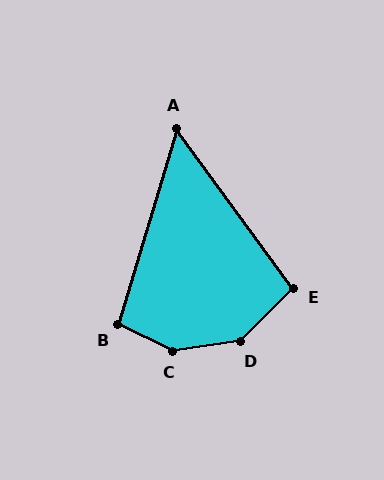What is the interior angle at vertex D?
Approximately 143 degrees (obtuse).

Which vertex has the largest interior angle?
C, at approximately 147 degrees.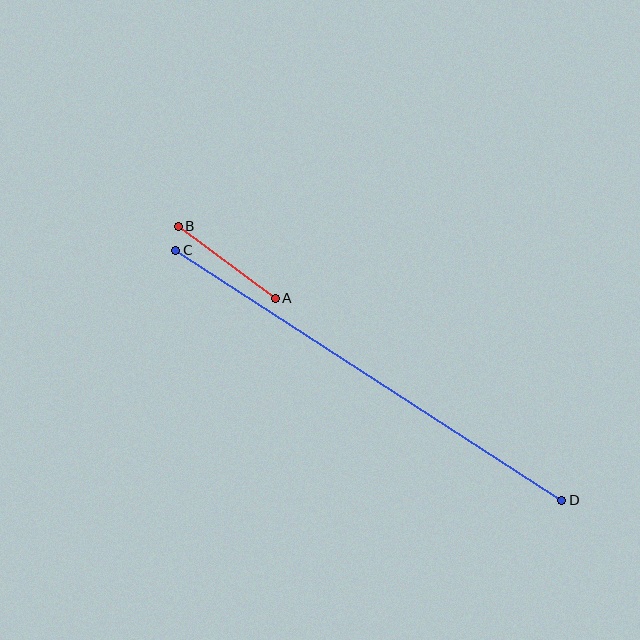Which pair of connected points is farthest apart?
Points C and D are farthest apart.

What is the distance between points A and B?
The distance is approximately 121 pixels.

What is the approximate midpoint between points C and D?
The midpoint is at approximately (369, 375) pixels.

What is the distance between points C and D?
The distance is approximately 460 pixels.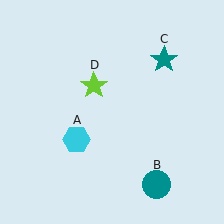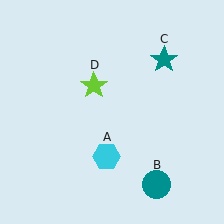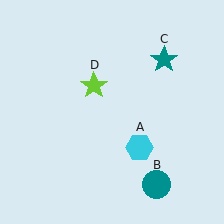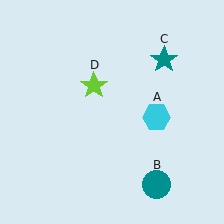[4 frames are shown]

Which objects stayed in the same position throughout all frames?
Teal circle (object B) and teal star (object C) and lime star (object D) remained stationary.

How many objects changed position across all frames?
1 object changed position: cyan hexagon (object A).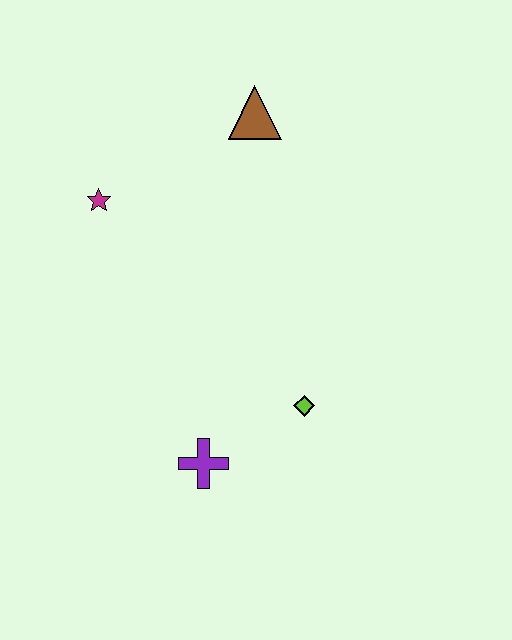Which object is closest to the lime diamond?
The purple cross is closest to the lime diamond.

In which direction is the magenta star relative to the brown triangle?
The magenta star is to the left of the brown triangle.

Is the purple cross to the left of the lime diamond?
Yes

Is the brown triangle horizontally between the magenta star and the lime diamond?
Yes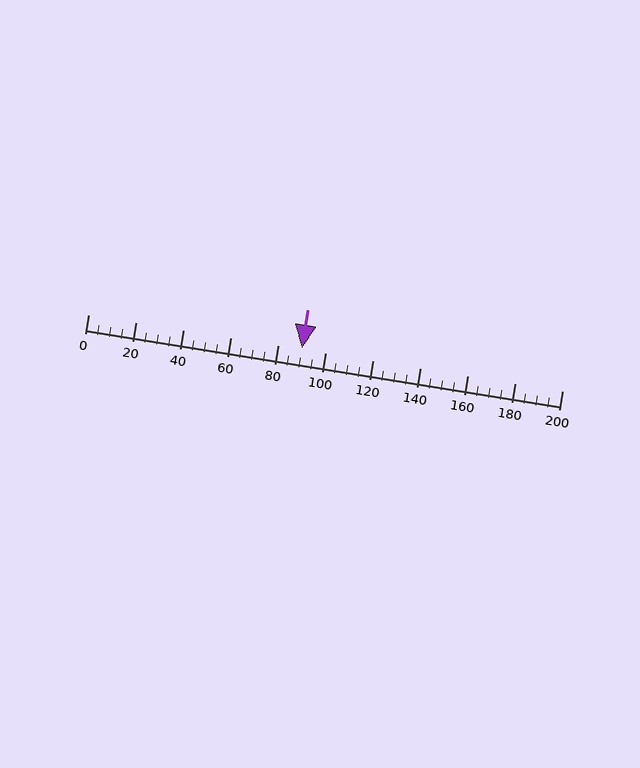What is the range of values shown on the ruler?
The ruler shows values from 0 to 200.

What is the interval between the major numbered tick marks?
The major tick marks are spaced 20 units apart.